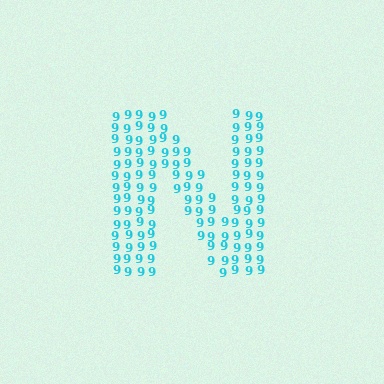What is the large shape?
The large shape is the letter N.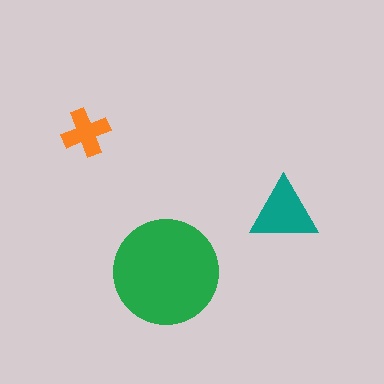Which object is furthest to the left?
The orange cross is leftmost.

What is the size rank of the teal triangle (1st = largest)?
2nd.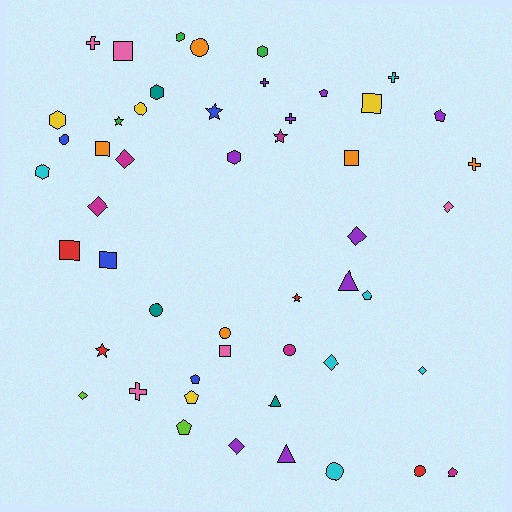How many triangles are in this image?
There are 3 triangles.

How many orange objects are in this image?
There are 5 orange objects.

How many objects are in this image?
There are 50 objects.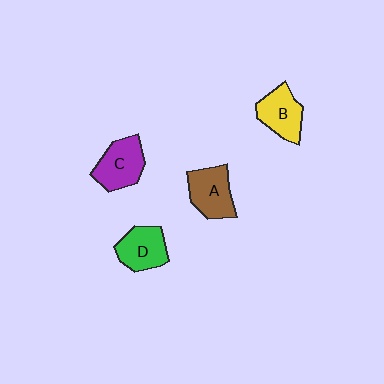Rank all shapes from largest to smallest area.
From largest to smallest: C (purple), A (brown), D (green), B (yellow).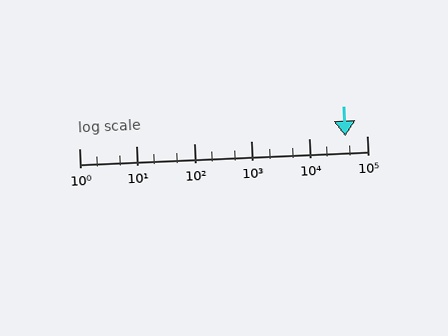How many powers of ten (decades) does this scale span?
The scale spans 5 decades, from 1 to 100000.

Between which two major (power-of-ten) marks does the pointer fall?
The pointer is between 10000 and 100000.